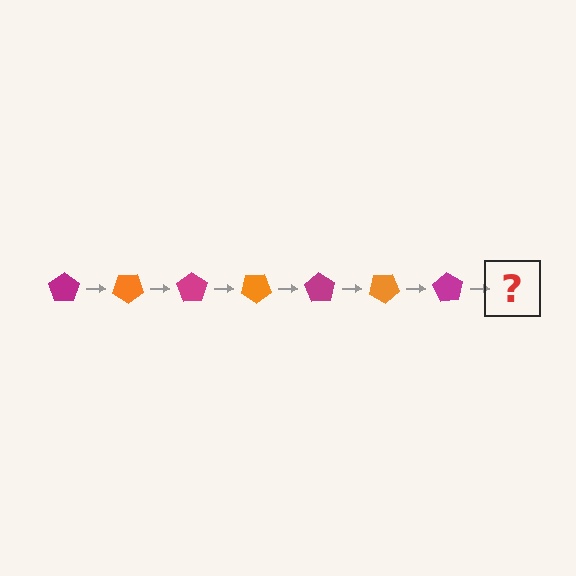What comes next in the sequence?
The next element should be an orange pentagon, rotated 245 degrees from the start.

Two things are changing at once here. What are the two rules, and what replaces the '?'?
The two rules are that it rotates 35 degrees each step and the color cycles through magenta and orange. The '?' should be an orange pentagon, rotated 245 degrees from the start.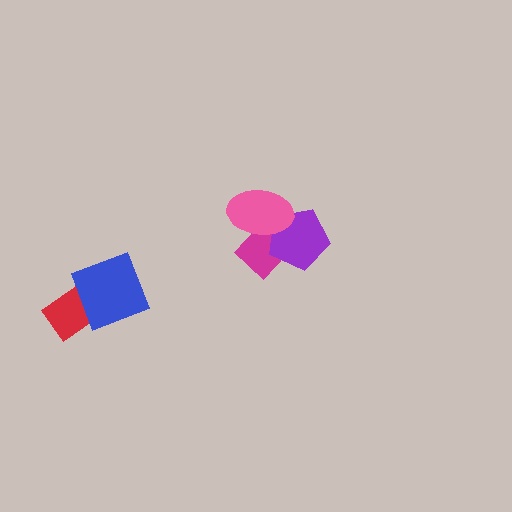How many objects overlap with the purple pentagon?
2 objects overlap with the purple pentagon.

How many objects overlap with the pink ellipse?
2 objects overlap with the pink ellipse.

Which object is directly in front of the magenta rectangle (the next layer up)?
The purple pentagon is directly in front of the magenta rectangle.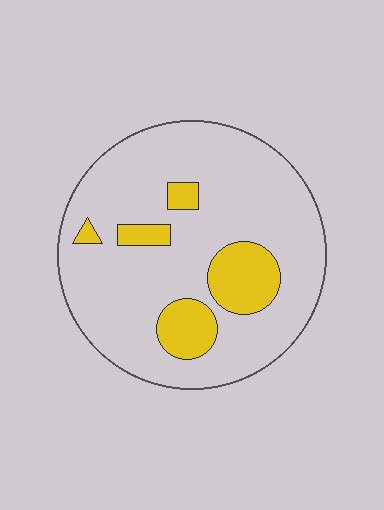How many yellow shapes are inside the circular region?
5.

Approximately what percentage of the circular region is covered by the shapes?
Approximately 15%.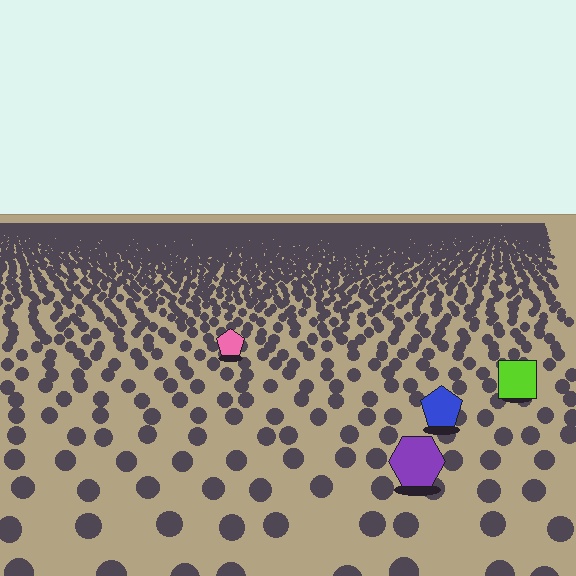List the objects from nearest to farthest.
From nearest to farthest: the purple hexagon, the blue pentagon, the lime square, the pink pentagon.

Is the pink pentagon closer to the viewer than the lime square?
No. The lime square is closer — you can tell from the texture gradient: the ground texture is coarser near it.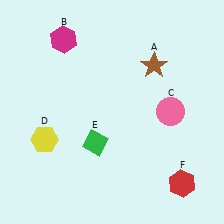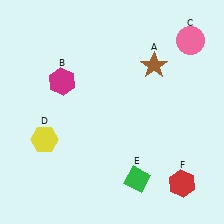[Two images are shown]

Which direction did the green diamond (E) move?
The green diamond (E) moved right.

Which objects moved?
The objects that moved are: the magenta hexagon (B), the pink circle (C), the green diamond (E).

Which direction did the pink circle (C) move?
The pink circle (C) moved up.